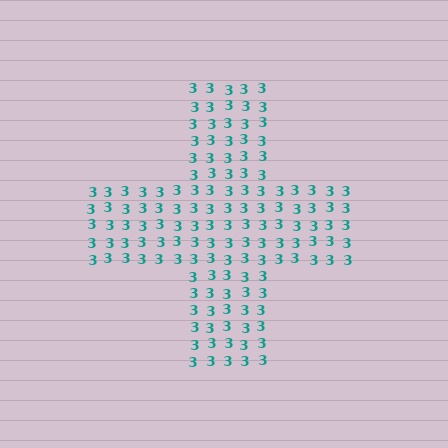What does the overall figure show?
The overall figure shows a cross.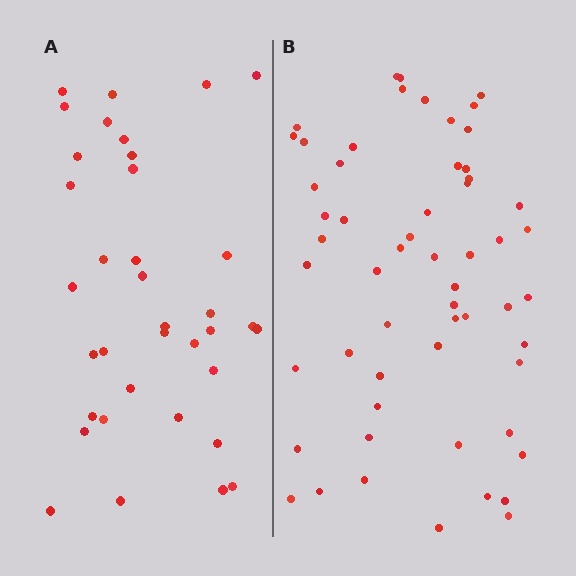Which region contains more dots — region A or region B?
Region B (the right region) has more dots.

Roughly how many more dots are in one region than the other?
Region B has approximately 20 more dots than region A.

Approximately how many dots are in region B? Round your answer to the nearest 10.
About 60 dots. (The exact count is 57, which rounds to 60.)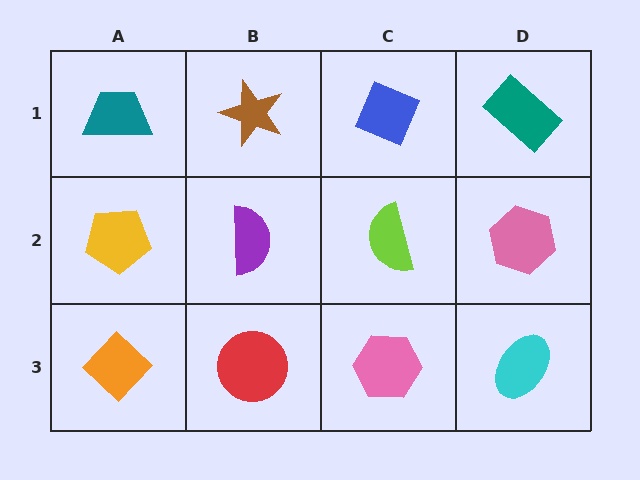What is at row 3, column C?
A pink hexagon.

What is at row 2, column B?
A purple semicircle.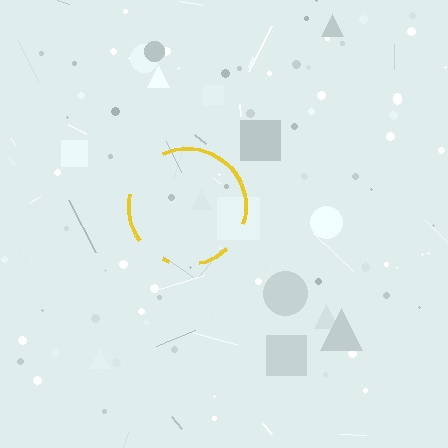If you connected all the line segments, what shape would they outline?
They would outline a circle.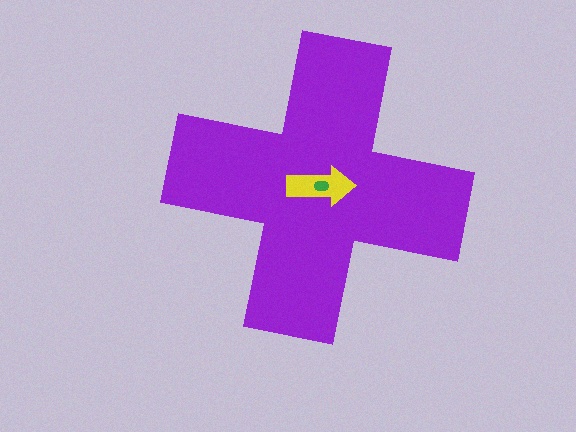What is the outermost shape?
The purple cross.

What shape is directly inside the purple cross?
The yellow arrow.